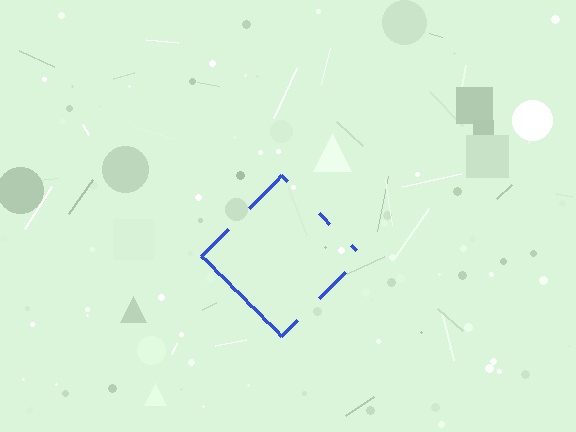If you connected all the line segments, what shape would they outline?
They would outline a diamond.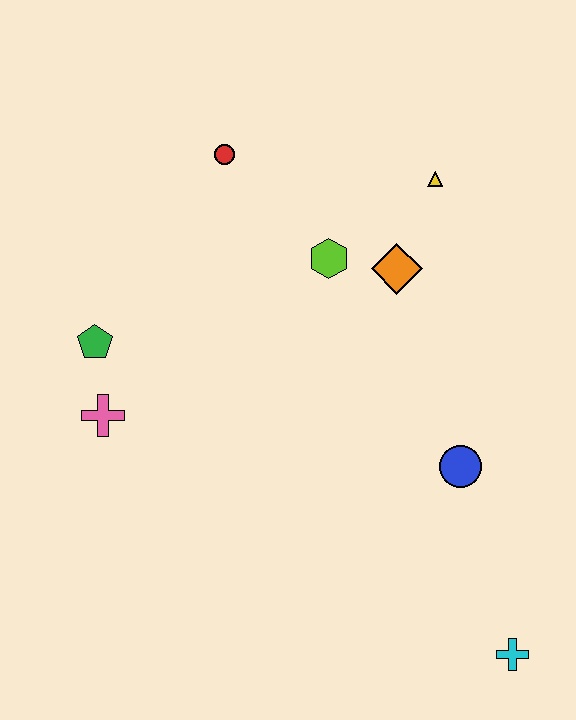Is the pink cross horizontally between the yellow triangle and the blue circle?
No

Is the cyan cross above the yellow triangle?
No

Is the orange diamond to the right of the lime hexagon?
Yes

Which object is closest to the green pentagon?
The pink cross is closest to the green pentagon.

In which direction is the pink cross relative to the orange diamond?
The pink cross is to the left of the orange diamond.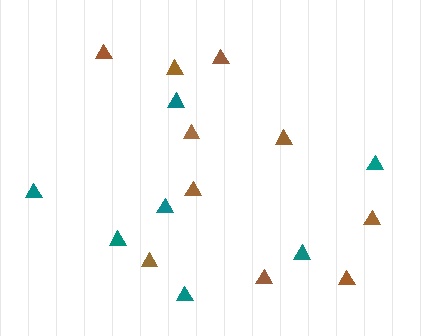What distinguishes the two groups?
There are 2 groups: one group of teal triangles (7) and one group of brown triangles (10).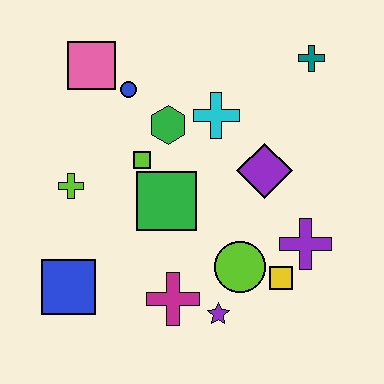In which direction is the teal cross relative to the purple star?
The teal cross is above the purple star.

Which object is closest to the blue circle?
The pink square is closest to the blue circle.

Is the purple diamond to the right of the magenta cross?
Yes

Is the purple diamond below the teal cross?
Yes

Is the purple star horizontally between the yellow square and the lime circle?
No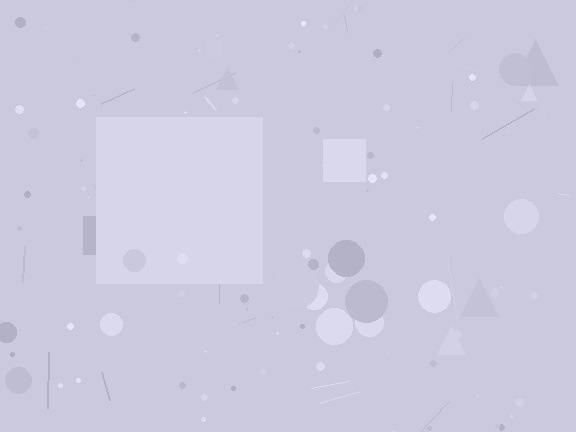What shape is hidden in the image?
A square is hidden in the image.